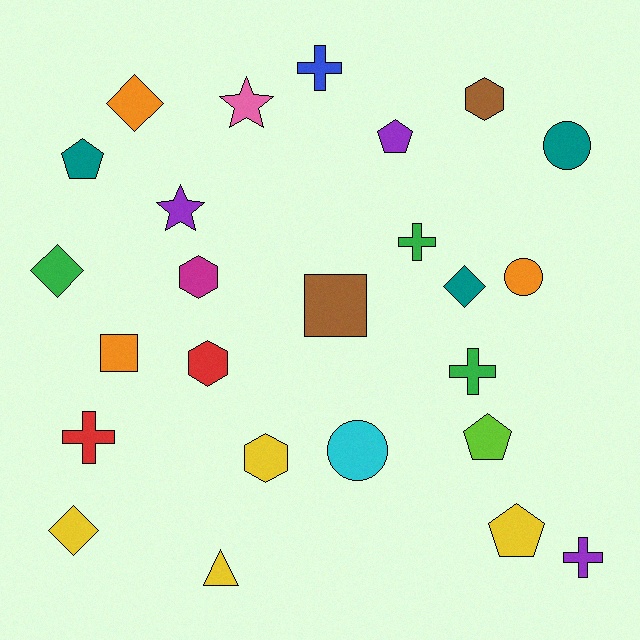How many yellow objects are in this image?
There are 4 yellow objects.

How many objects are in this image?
There are 25 objects.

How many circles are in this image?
There are 3 circles.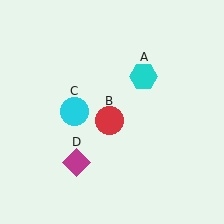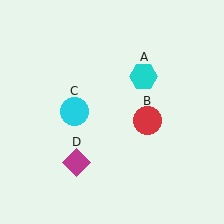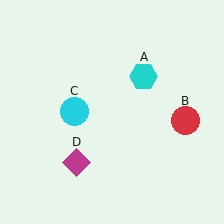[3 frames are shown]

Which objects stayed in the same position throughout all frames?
Cyan hexagon (object A) and cyan circle (object C) and magenta diamond (object D) remained stationary.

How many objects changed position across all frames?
1 object changed position: red circle (object B).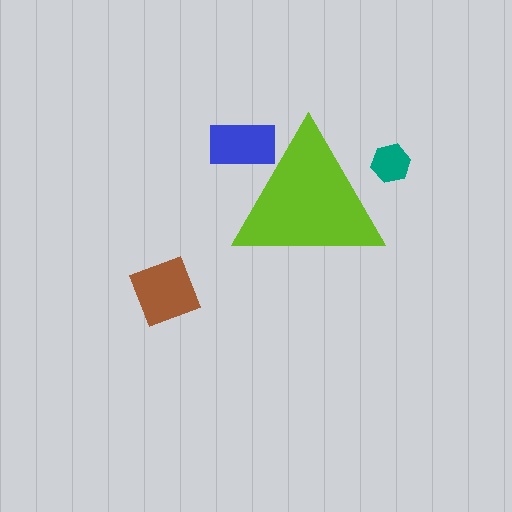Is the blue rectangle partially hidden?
Yes, the blue rectangle is partially hidden behind the lime triangle.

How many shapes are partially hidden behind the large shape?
2 shapes are partially hidden.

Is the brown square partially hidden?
No, the brown square is fully visible.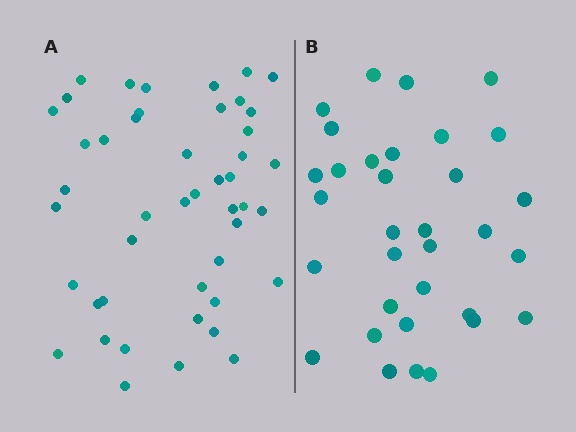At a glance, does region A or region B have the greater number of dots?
Region A (the left region) has more dots.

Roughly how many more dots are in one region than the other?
Region A has approximately 15 more dots than region B.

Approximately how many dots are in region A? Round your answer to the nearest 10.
About 50 dots. (The exact count is 46, which rounds to 50.)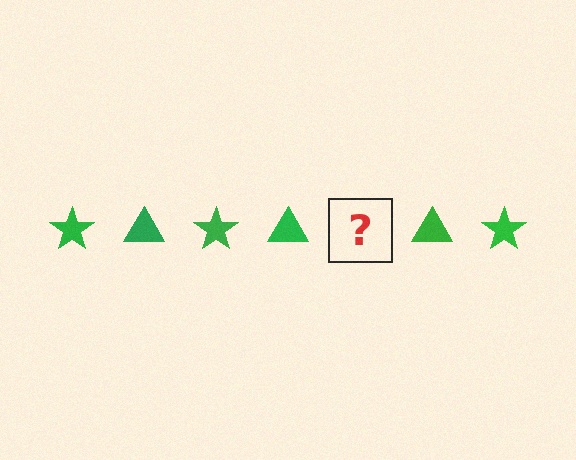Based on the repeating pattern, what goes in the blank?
The blank should be a green star.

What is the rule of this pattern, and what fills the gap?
The rule is that the pattern cycles through star, triangle shapes in green. The gap should be filled with a green star.